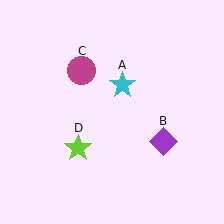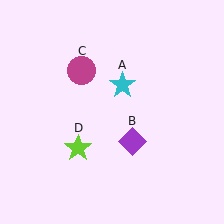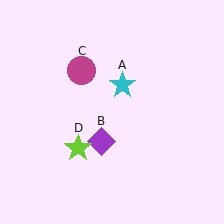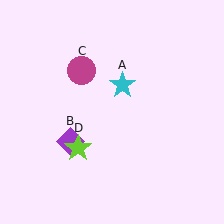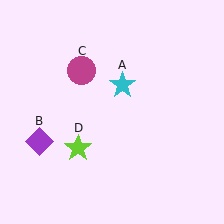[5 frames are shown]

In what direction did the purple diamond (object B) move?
The purple diamond (object B) moved left.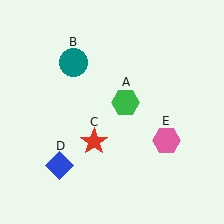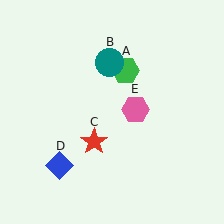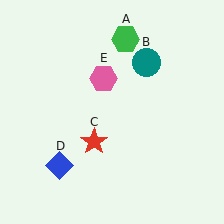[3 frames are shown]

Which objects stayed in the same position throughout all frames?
Red star (object C) and blue diamond (object D) remained stationary.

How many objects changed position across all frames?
3 objects changed position: green hexagon (object A), teal circle (object B), pink hexagon (object E).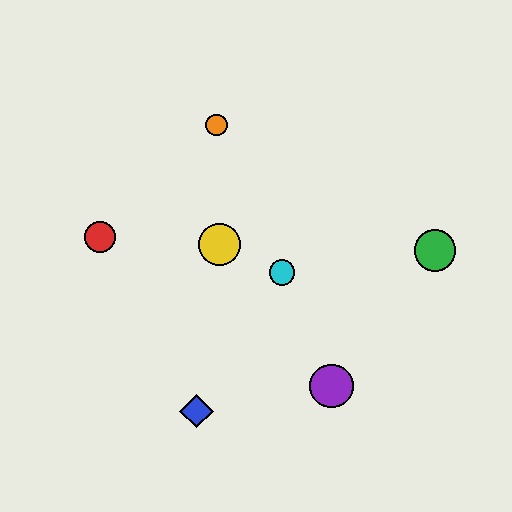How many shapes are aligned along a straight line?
3 shapes (the purple circle, the orange circle, the cyan circle) are aligned along a straight line.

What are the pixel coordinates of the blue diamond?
The blue diamond is at (197, 411).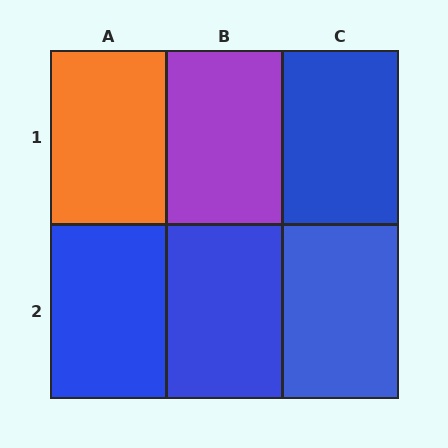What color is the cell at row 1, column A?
Orange.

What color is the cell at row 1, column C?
Blue.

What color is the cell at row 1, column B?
Purple.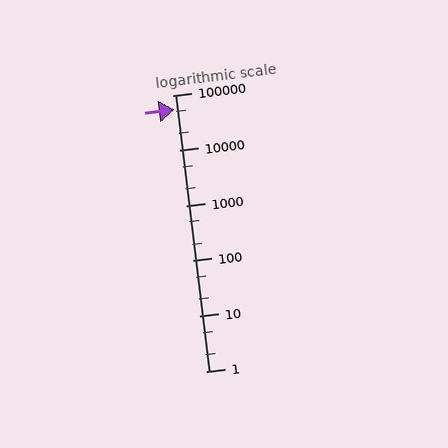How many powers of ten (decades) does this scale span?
The scale spans 5 decades, from 1 to 100000.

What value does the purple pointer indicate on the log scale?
The pointer indicates approximately 54000.